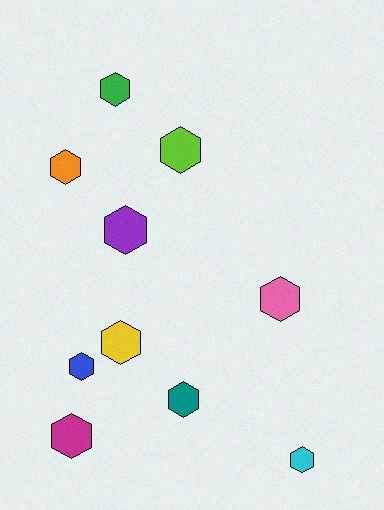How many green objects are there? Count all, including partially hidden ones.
There is 1 green object.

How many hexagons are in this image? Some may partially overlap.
There are 10 hexagons.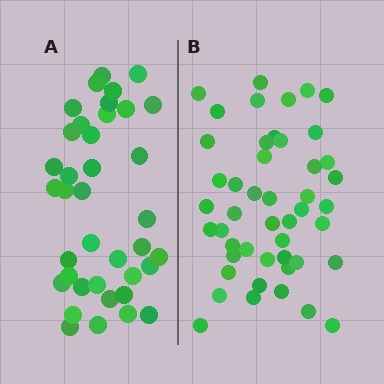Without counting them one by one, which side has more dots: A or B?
Region B (the right region) has more dots.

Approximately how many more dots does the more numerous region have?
Region B has roughly 8 or so more dots than region A.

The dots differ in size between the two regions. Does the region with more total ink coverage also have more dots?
No. Region A has more total ink coverage because its dots are larger, but region B actually contains more individual dots. Total area can be misleading — the number of items is what matters here.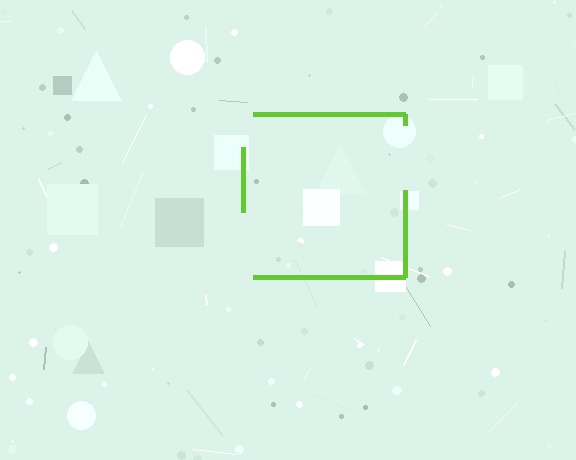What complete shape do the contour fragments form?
The contour fragments form a square.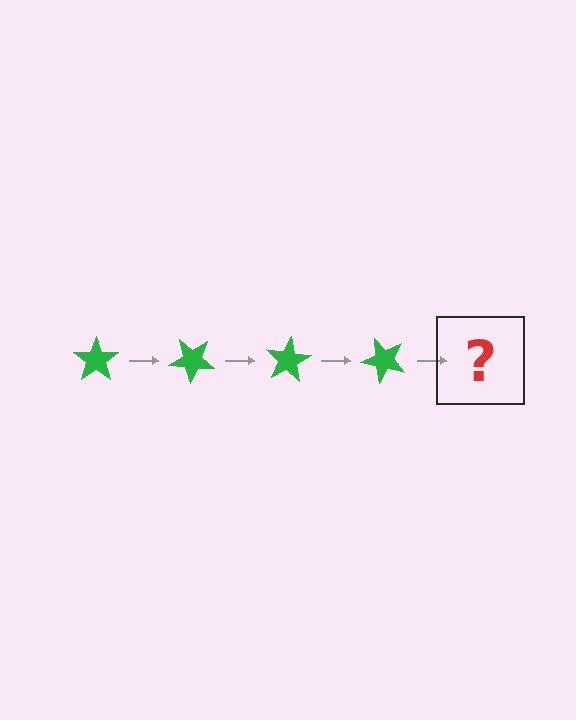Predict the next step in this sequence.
The next step is a green star rotated 160 degrees.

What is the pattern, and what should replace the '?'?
The pattern is that the star rotates 40 degrees each step. The '?' should be a green star rotated 160 degrees.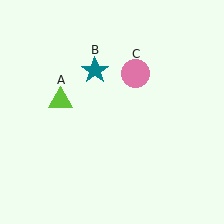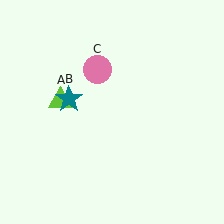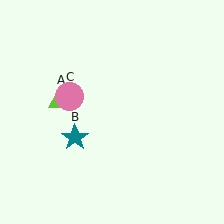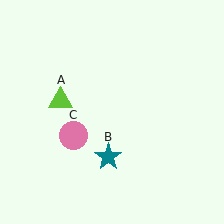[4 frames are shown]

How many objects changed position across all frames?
2 objects changed position: teal star (object B), pink circle (object C).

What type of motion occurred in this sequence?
The teal star (object B), pink circle (object C) rotated counterclockwise around the center of the scene.